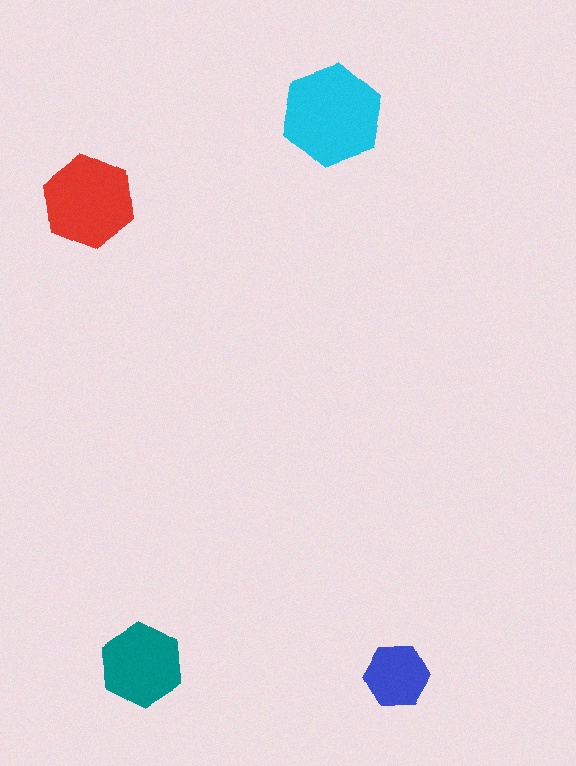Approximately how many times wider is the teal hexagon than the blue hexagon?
About 1.5 times wider.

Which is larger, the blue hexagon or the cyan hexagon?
The cyan one.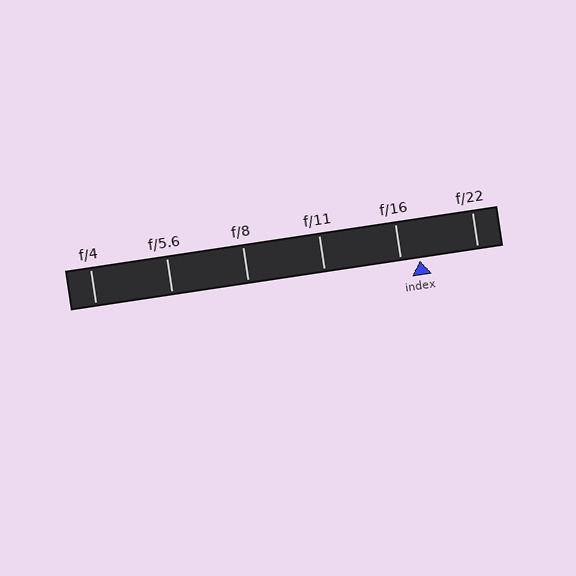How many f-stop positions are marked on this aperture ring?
There are 6 f-stop positions marked.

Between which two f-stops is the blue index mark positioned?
The index mark is between f/16 and f/22.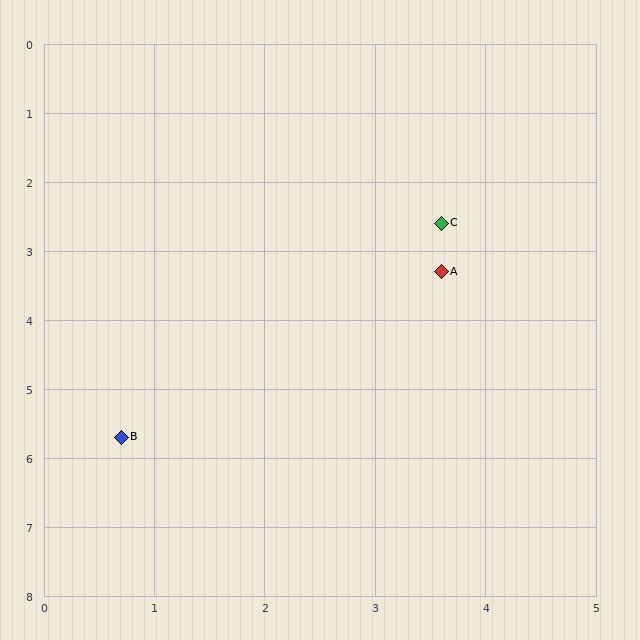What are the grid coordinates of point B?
Point B is at approximately (0.7, 5.7).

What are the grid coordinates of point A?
Point A is at approximately (3.6, 3.3).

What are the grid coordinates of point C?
Point C is at approximately (3.6, 2.6).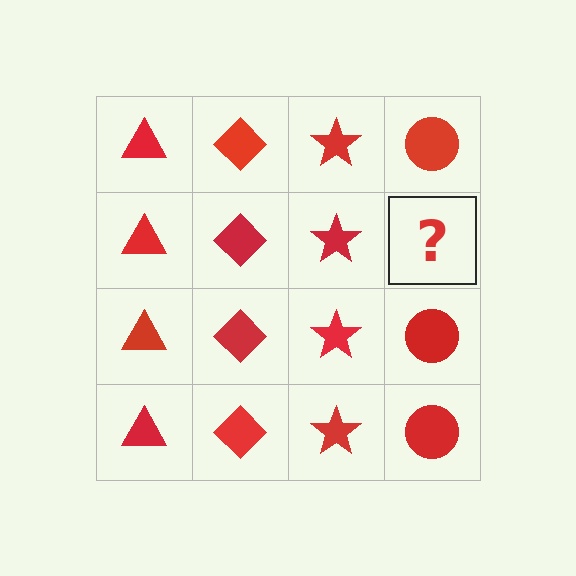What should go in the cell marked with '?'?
The missing cell should contain a red circle.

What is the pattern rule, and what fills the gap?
The rule is that each column has a consistent shape. The gap should be filled with a red circle.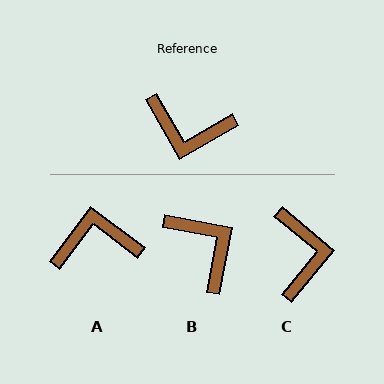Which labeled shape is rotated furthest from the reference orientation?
A, about 157 degrees away.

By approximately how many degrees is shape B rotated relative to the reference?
Approximately 139 degrees counter-clockwise.